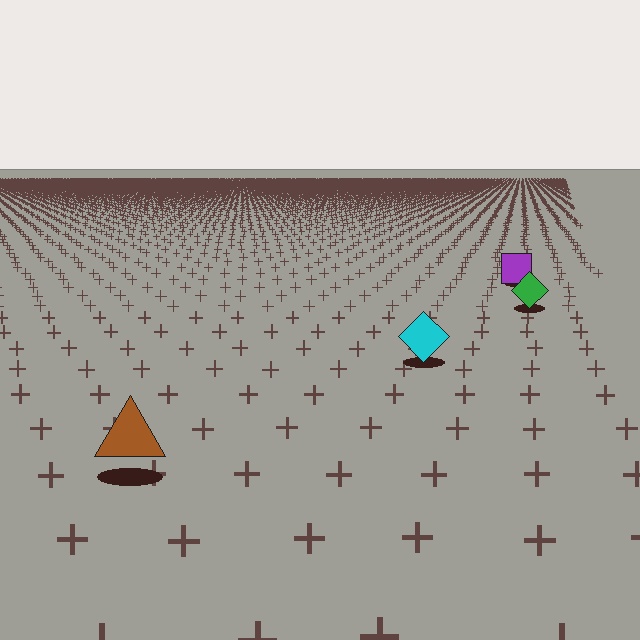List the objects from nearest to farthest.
From nearest to farthest: the brown triangle, the cyan diamond, the green diamond, the purple square.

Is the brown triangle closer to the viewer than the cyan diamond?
Yes. The brown triangle is closer — you can tell from the texture gradient: the ground texture is coarser near it.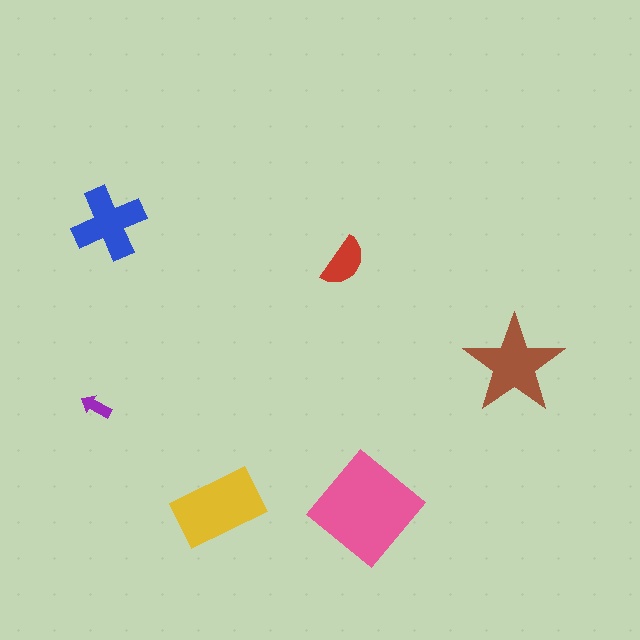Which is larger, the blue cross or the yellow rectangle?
The yellow rectangle.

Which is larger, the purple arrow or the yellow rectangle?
The yellow rectangle.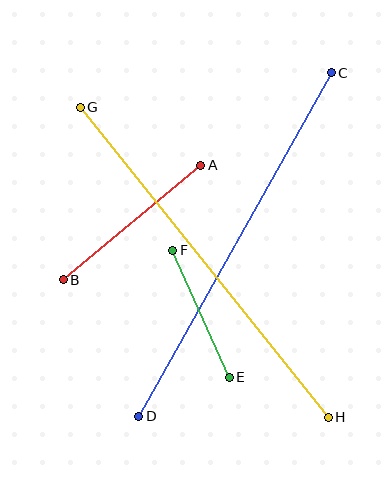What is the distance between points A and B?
The distance is approximately 179 pixels.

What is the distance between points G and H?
The distance is approximately 397 pixels.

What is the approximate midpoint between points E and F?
The midpoint is at approximately (201, 314) pixels.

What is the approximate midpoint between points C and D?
The midpoint is at approximately (235, 244) pixels.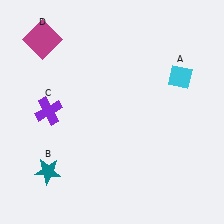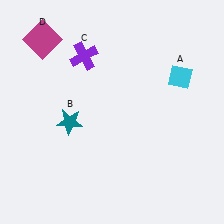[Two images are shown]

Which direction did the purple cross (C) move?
The purple cross (C) moved up.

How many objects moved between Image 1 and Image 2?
2 objects moved between the two images.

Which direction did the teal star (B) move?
The teal star (B) moved up.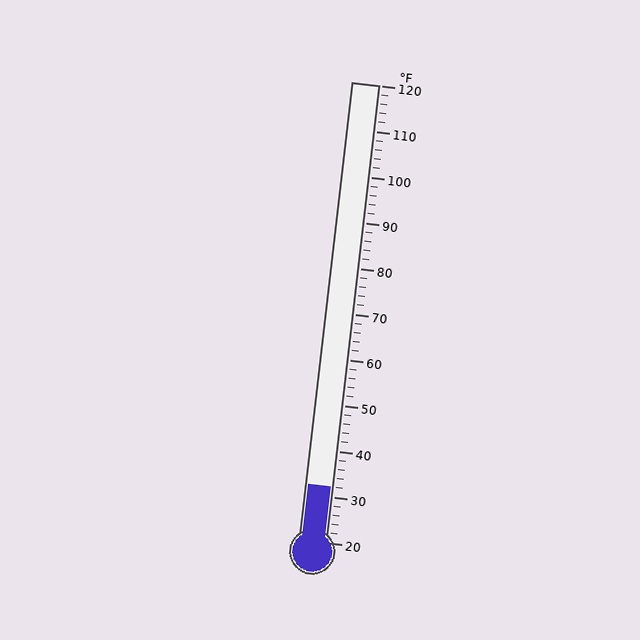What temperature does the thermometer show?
The thermometer shows approximately 32°F.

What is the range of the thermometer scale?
The thermometer scale ranges from 20°F to 120°F.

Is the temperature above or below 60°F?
The temperature is below 60°F.